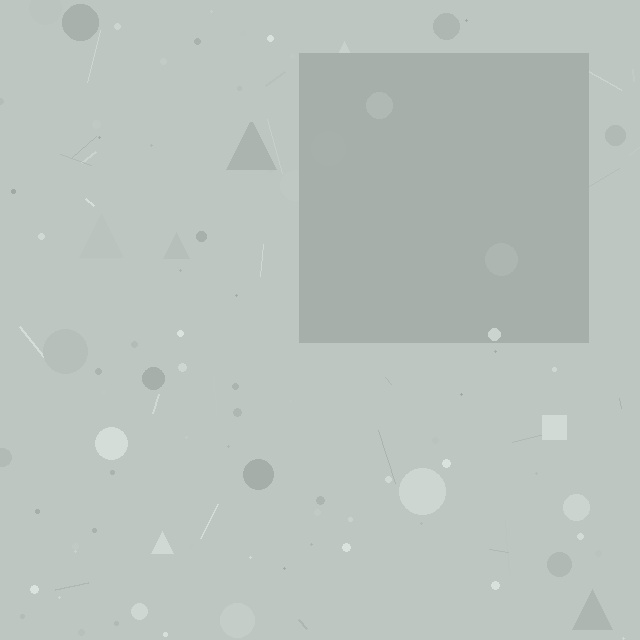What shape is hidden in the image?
A square is hidden in the image.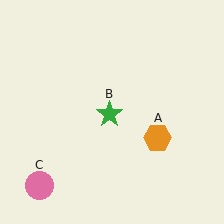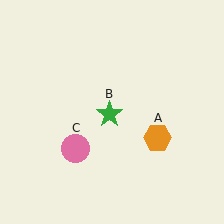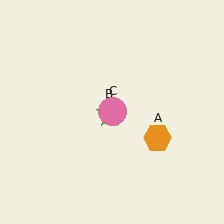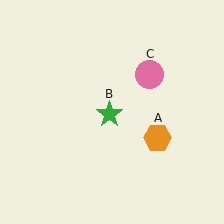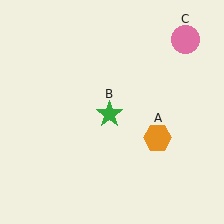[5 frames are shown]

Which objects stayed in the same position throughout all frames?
Orange hexagon (object A) and green star (object B) remained stationary.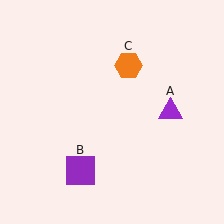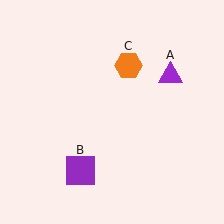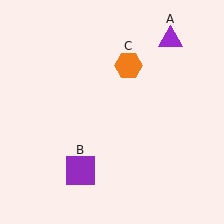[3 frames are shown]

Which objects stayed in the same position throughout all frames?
Purple square (object B) and orange hexagon (object C) remained stationary.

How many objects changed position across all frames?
1 object changed position: purple triangle (object A).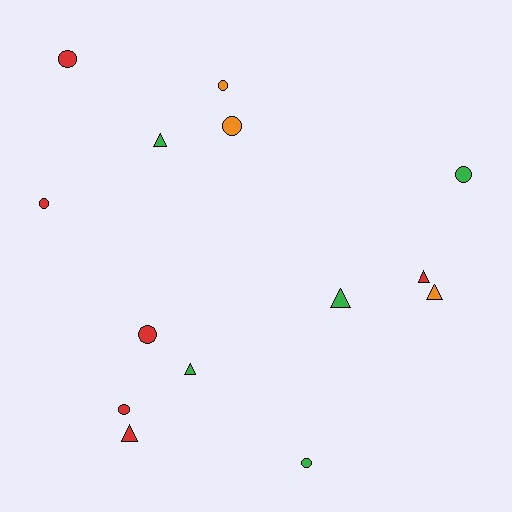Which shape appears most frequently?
Circle, with 8 objects.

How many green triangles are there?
There are 3 green triangles.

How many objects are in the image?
There are 14 objects.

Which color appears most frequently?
Red, with 6 objects.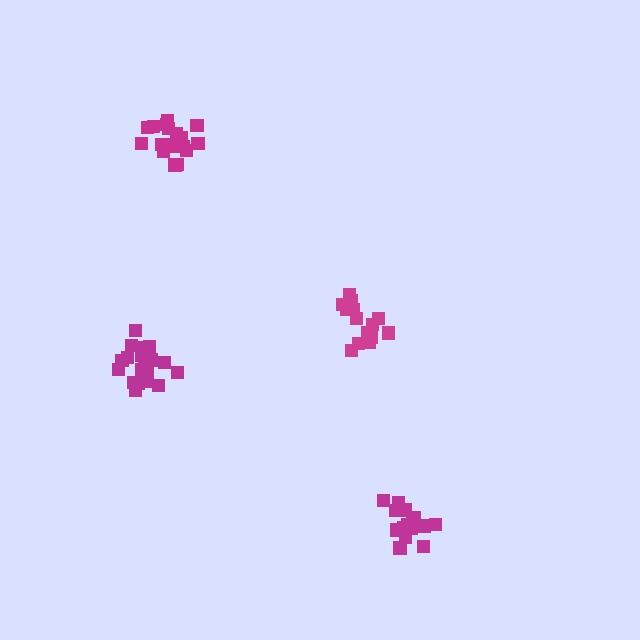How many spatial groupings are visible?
There are 4 spatial groupings.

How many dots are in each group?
Group 1: 20 dots, Group 2: 17 dots, Group 3: 14 dots, Group 4: 19 dots (70 total).